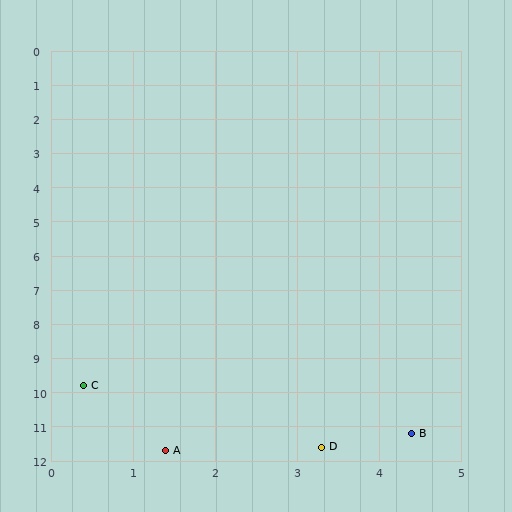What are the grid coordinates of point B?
Point B is at approximately (4.4, 11.2).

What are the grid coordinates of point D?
Point D is at approximately (3.3, 11.6).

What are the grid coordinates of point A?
Point A is at approximately (1.4, 11.7).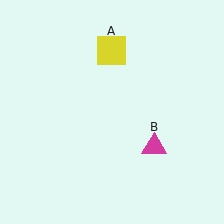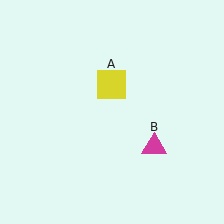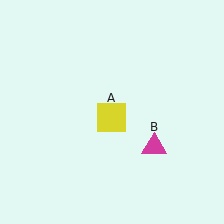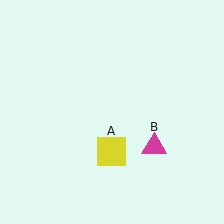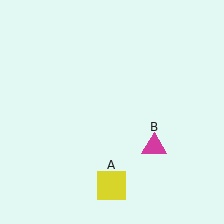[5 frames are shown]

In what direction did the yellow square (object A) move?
The yellow square (object A) moved down.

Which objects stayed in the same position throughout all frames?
Magenta triangle (object B) remained stationary.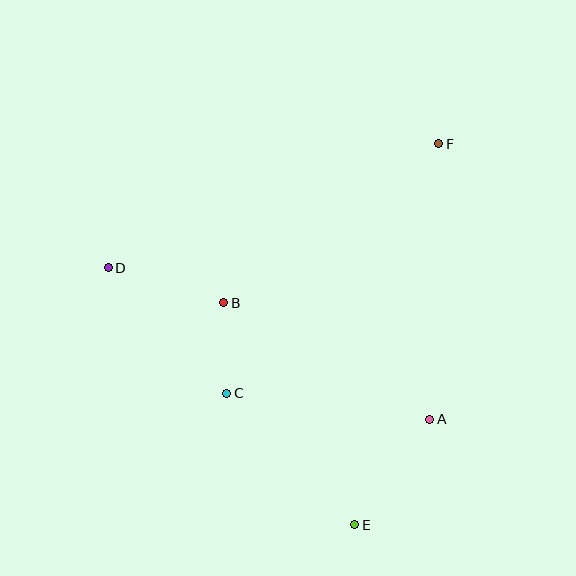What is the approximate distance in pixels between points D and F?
The distance between D and F is approximately 353 pixels.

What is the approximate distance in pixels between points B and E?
The distance between B and E is approximately 257 pixels.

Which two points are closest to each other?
Points B and C are closest to each other.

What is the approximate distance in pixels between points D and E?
The distance between D and E is approximately 356 pixels.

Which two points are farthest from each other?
Points E and F are farthest from each other.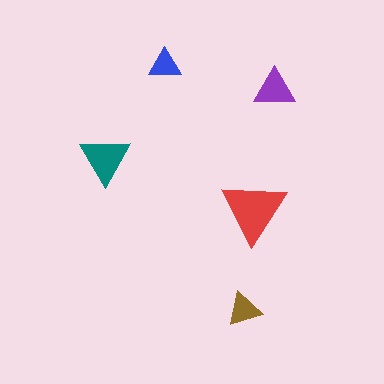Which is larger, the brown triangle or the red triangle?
The red one.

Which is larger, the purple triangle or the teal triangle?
The teal one.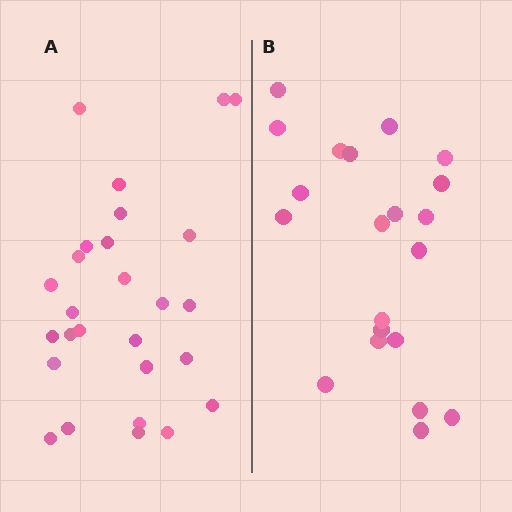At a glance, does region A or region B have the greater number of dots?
Region A (the left region) has more dots.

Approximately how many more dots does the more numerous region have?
Region A has about 6 more dots than region B.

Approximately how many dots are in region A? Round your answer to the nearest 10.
About 30 dots. (The exact count is 27, which rounds to 30.)